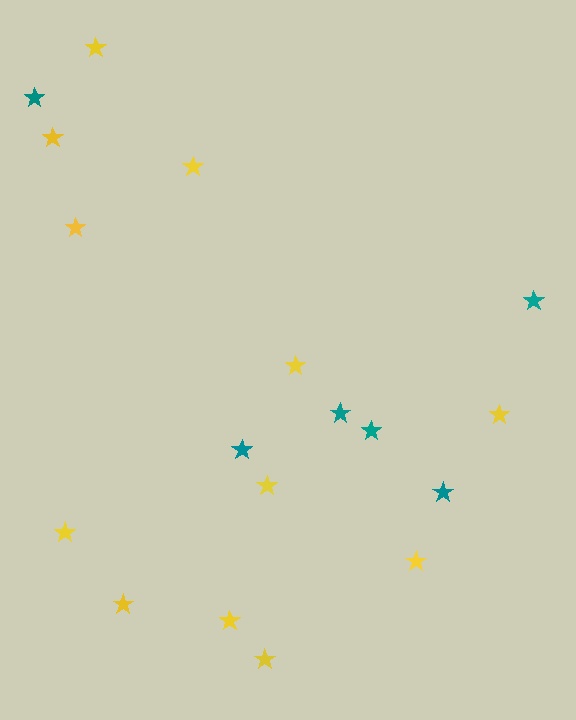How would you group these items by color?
There are 2 groups: one group of yellow stars (12) and one group of teal stars (6).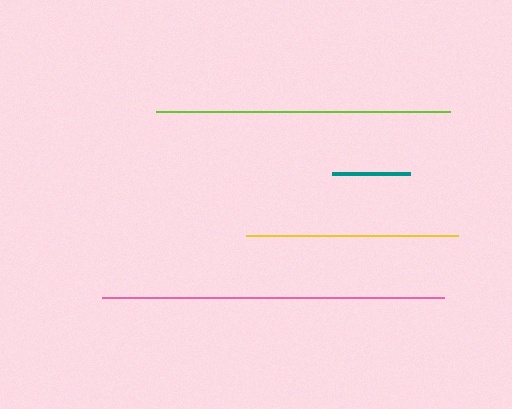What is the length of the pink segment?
The pink segment is approximately 342 pixels long.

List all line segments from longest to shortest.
From longest to shortest: pink, lime, yellow, teal.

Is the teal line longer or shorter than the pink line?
The pink line is longer than the teal line.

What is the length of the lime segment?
The lime segment is approximately 294 pixels long.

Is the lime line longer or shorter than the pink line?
The pink line is longer than the lime line.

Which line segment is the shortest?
The teal line is the shortest at approximately 78 pixels.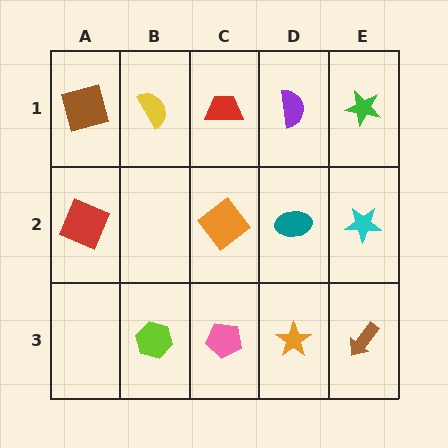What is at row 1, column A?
A brown square.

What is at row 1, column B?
A yellow semicircle.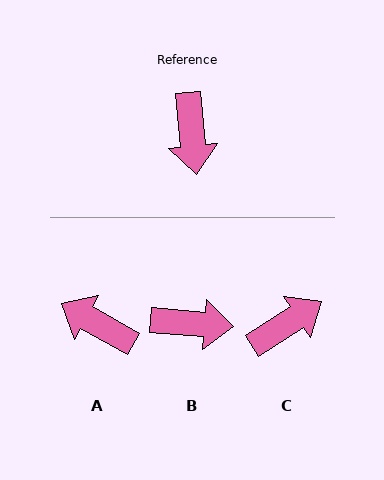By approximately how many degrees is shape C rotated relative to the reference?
Approximately 117 degrees counter-clockwise.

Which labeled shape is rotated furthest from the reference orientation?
A, about 125 degrees away.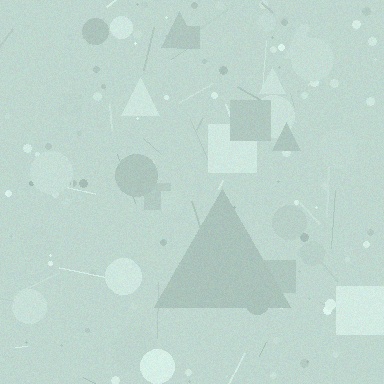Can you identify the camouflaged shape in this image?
The camouflaged shape is a triangle.